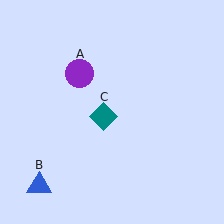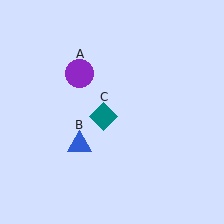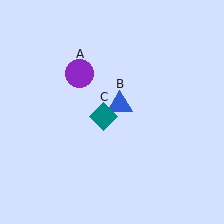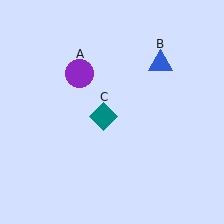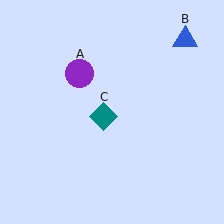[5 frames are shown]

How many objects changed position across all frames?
1 object changed position: blue triangle (object B).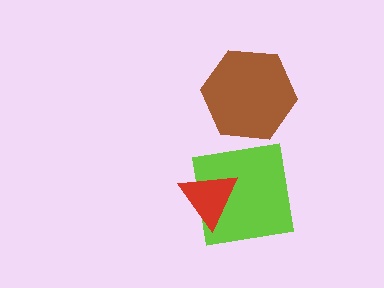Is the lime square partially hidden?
Yes, it is partially covered by another shape.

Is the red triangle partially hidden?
No, no other shape covers it.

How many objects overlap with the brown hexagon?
0 objects overlap with the brown hexagon.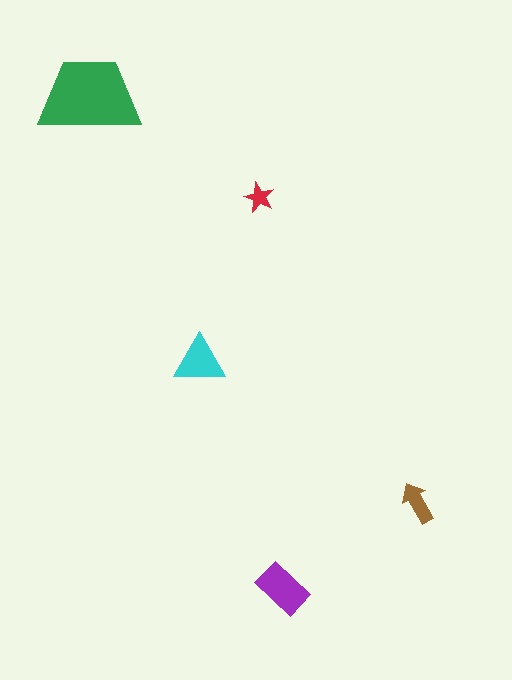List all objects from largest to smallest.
The green trapezoid, the purple rectangle, the cyan triangle, the brown arrow, the red star.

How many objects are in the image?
There are 5 objects in the image.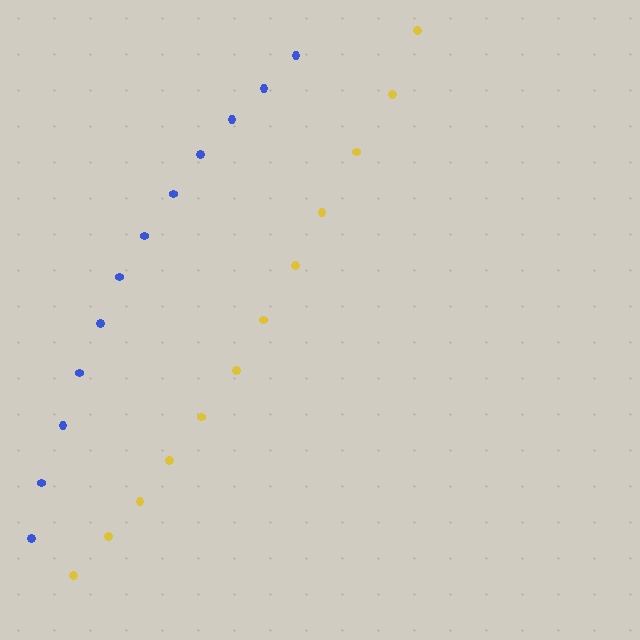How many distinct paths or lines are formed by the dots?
There are 2 distinct paths.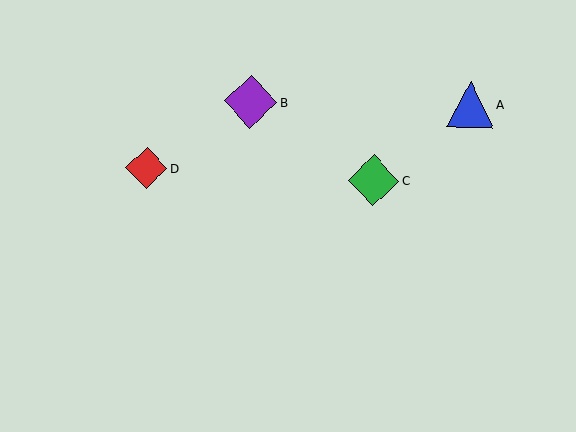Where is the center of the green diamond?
The center of the green diamond is at (373, 180).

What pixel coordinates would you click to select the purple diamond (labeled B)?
Click at (251, 102) to select the purple diamond B.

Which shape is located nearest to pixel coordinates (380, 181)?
The green diamond (labeled C) at (373, 180) is nearest to that location.